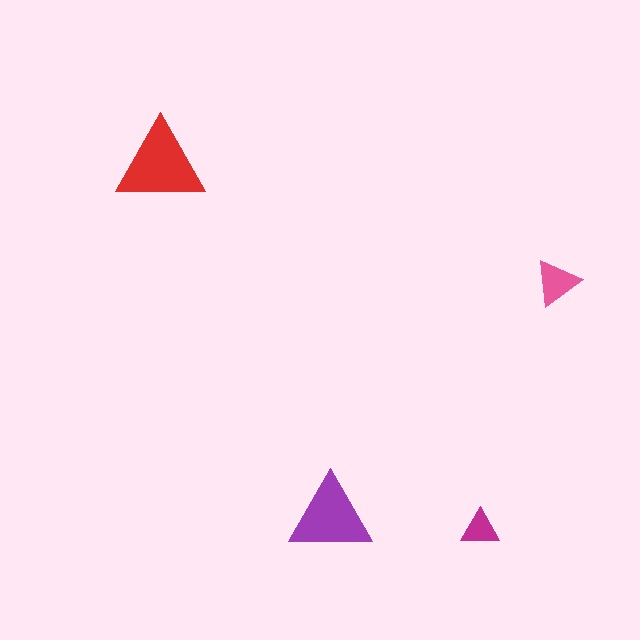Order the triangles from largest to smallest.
the red one, the purple one, the pink one, the magenta one.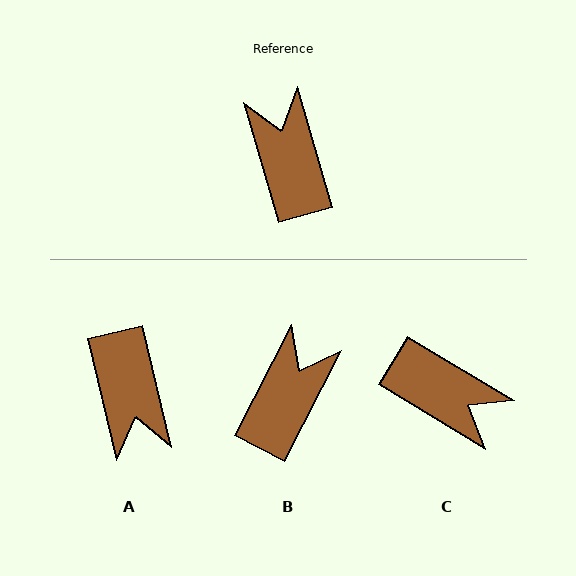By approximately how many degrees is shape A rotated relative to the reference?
Approximately 177 degrees counter-clockwise.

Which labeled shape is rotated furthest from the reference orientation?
A, about 177 degrees away.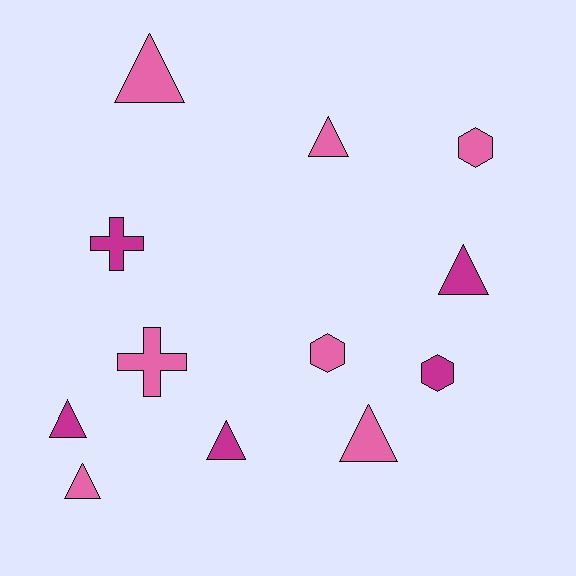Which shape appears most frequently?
Triangle, with 7 objects.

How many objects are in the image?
There are 12 objects.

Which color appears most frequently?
Pink, with 7 objects.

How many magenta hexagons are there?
There is 1 magenta hexagon.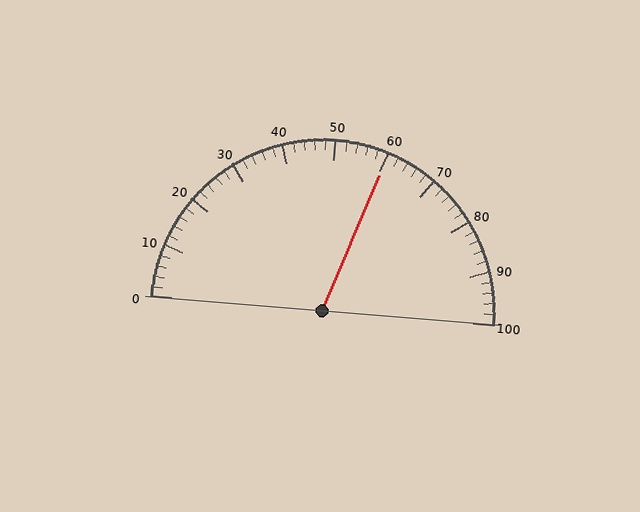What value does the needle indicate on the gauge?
The needle indicates approximately 60.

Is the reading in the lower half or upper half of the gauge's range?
The reading is in the upper half of the range (0 to 100).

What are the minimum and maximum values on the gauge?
The gauge ranges from 0 to 100.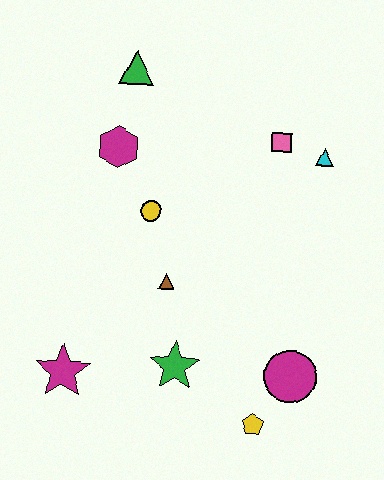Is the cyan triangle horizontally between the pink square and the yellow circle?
No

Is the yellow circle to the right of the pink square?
No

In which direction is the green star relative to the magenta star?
The green star is to the right of the magenta star.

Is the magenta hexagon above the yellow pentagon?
Yes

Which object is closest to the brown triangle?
The yellow circle is closest to the brown triangle.